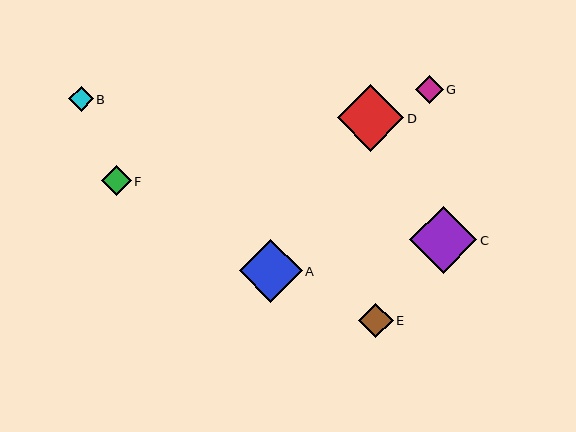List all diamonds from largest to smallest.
From largest to smallest: C, D, A, E, F, G, B.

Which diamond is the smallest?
Diamond B is the smallest with a size of approximately 25 pixels.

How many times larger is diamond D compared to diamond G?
Diamond D is approximately 2.4 times the size of diamond G.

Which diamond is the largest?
Diamond C is the largest with a size of approximately 67 pixels.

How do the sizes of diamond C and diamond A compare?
Diamond C and diamond A are approximately the same size.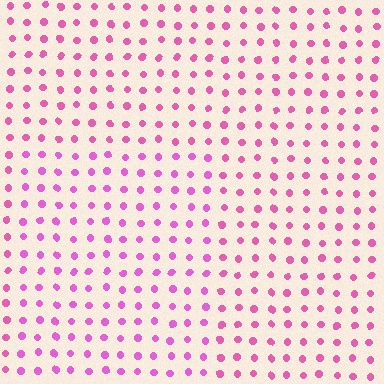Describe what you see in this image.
The image is filled with small pink elements in a uniform arrangement. A rectangle-shaped region is visible where the elements are tinted to a slightly different hue, forming a subtle color boundary.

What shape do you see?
I see a rectangle.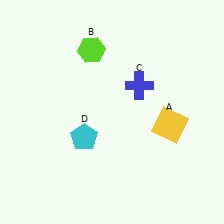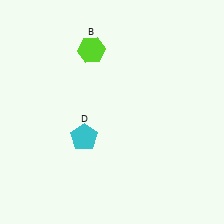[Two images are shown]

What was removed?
The blue cross (C), the yellow square (A) were removed in Image 2.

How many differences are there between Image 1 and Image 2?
There are 2 differences between the two images.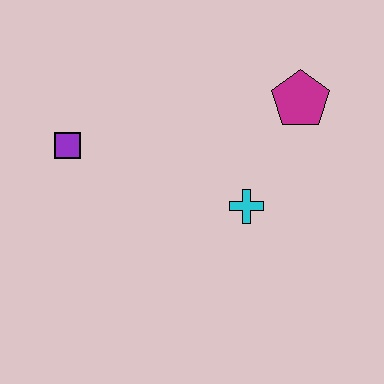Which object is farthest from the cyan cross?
The purple square is farthest from the cyan cross.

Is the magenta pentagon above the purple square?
Yes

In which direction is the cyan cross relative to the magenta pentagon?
The cyan cross is below the magenta pentagon.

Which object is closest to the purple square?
The cyan cross is closest to the purple square.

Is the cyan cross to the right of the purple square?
Yes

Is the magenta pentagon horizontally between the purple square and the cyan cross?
No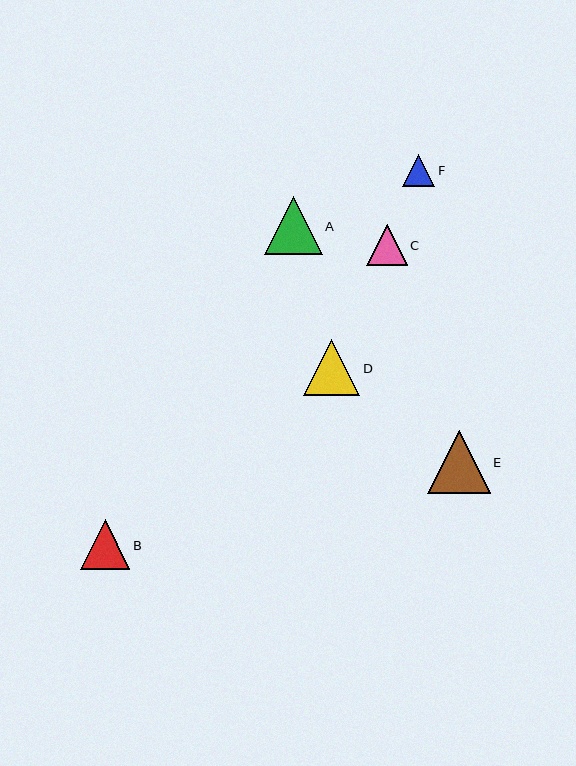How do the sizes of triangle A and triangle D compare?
Triangle A and triangle D are approximately the same size.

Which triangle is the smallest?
Triangle F is the smallest with a size of approximately 32 pixels.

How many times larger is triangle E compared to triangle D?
Triangle E is approximately 1.1 times the size of triangle D.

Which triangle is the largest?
Triangle E is the largest with a size of approximately 63 pixels.